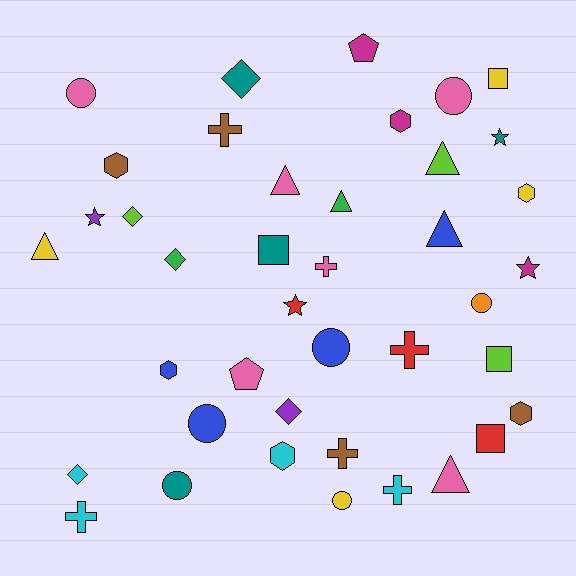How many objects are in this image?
There are 40 objects.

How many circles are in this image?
There are 7 circles.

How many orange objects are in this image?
There is 1 orange object.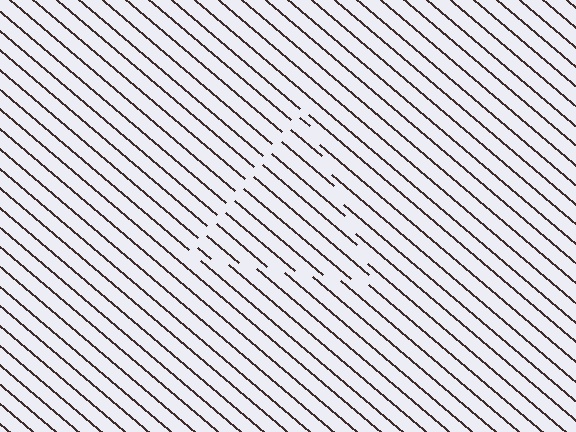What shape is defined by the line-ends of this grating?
An illusory triangle. The interior of the shape contains the same grating, shifted by half a period — the contour is defined by the phase discontinuity where line-ends from the inner and outer gratings abut.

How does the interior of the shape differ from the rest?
The interior of the shape contains the same grating, shifted by half a period — the contour is defined by the phase discontinuity where line-ends from the inner and outer gratings abut.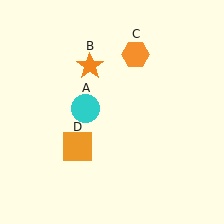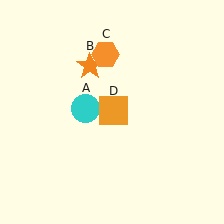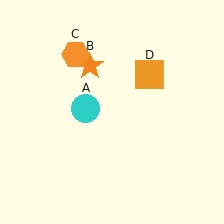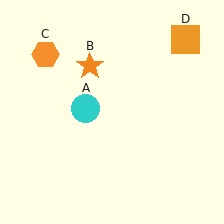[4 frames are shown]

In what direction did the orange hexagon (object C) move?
The orange hexagon (object C) moved left.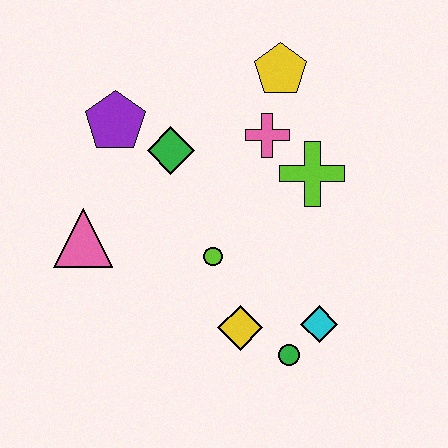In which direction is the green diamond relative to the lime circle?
The green diamond is above the lime circle.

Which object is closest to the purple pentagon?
The green diamond is closest to the purple pentagon.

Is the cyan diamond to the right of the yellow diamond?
Yes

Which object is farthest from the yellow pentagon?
The green circle is farthest from the yellow pentagon.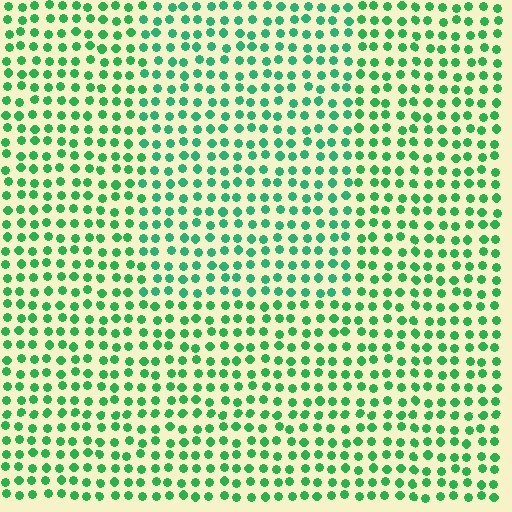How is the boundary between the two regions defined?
The boundary is defined purely by a slight shift in hue (about 17 degrees). Spacing, size, and orientation are identical on both sides.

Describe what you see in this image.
The image is filled with small green elements in a uniform arrangement. A rectangle-shaped region is visible where the elements are tinted to a slightly different hue, forming a subtle color boundary.